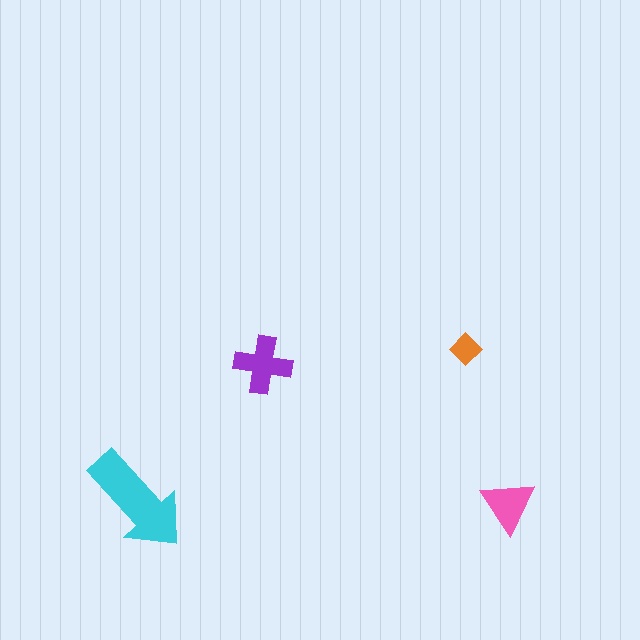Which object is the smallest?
The orange diamond.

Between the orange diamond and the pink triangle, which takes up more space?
The pink triangle.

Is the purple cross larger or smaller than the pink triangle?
Larger.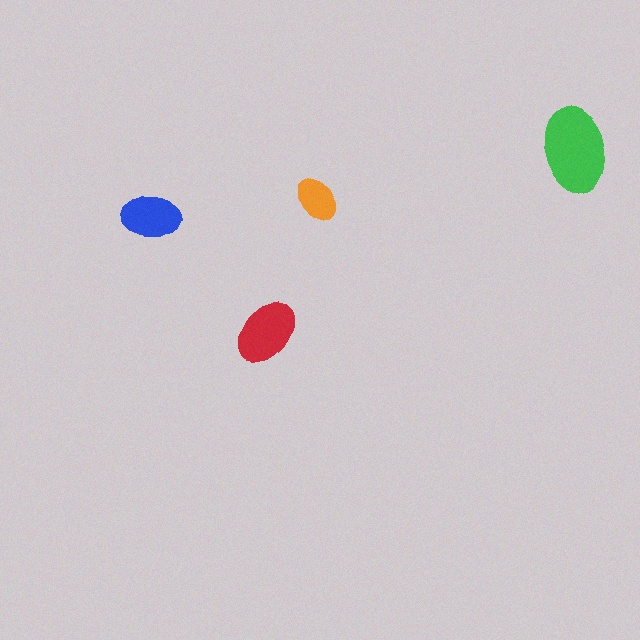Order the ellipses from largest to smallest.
the green one, the red one, the blue one, the orange one.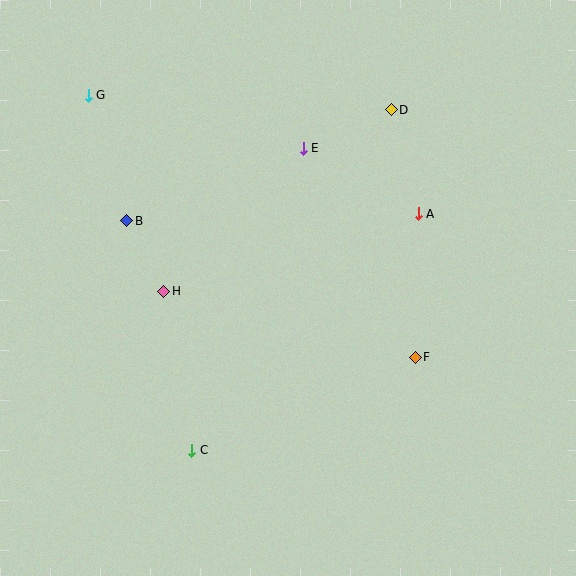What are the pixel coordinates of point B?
Point B is at (127, 221).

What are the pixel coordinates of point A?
Point A is at (418, 214).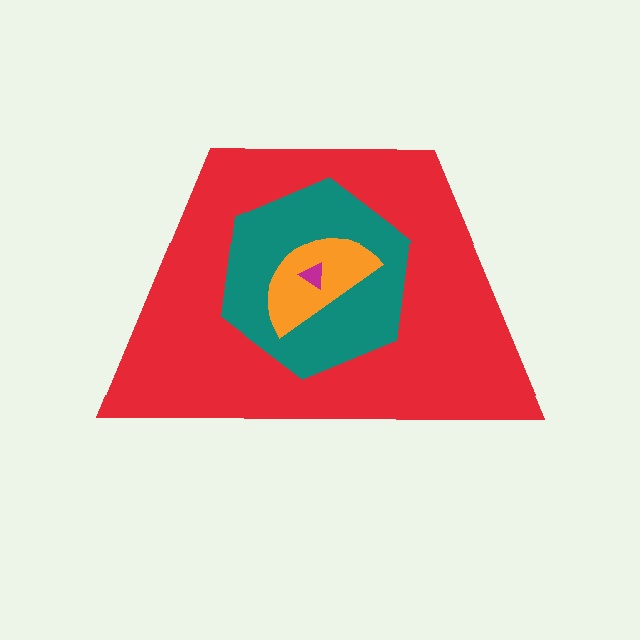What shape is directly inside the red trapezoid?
The teal hexagon.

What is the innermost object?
The magenta triangle.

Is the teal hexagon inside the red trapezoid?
Yes.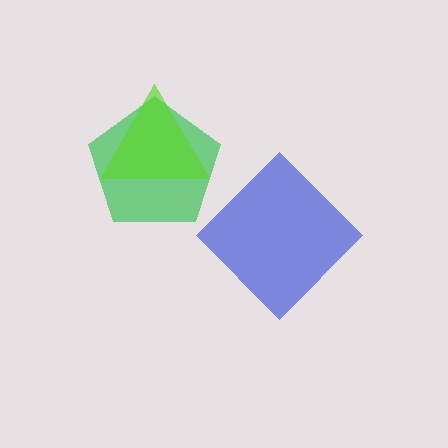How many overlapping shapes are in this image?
There are 3 overlapping shapes in the image.